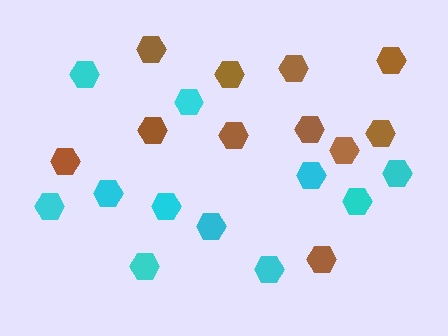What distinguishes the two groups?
There are 2 groups: one group of cyan hexagons (11) and one group of brown hexagons (11).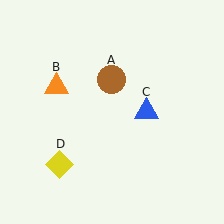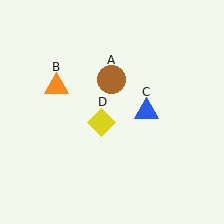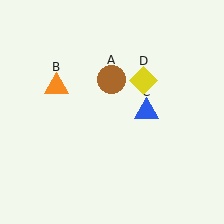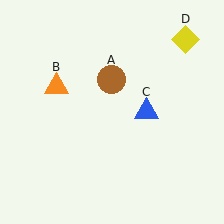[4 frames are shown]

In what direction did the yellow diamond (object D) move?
The yellow diamond (object D) moved up and to the right.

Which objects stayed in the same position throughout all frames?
Brown circle (object A) and orange triangle (object B) and blue triangle (object C) remained stationary.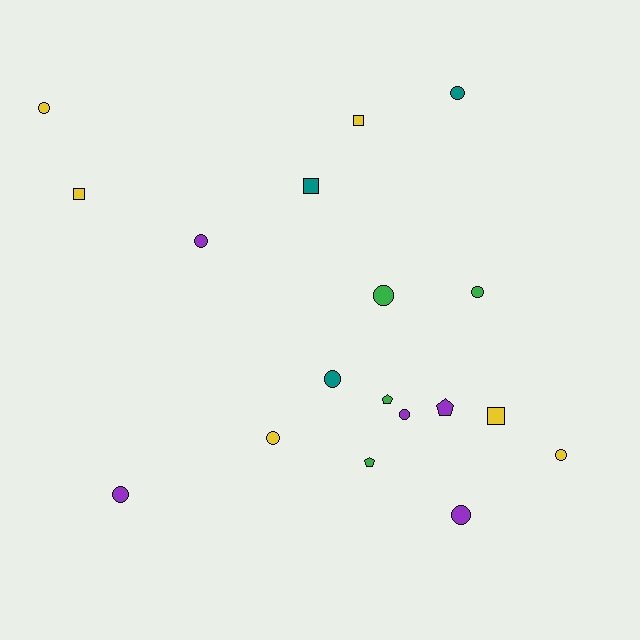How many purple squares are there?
There are no purple squares.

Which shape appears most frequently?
Circle, with 11 objects.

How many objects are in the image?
There are 18 objects.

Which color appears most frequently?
Yellow, with 6 objects.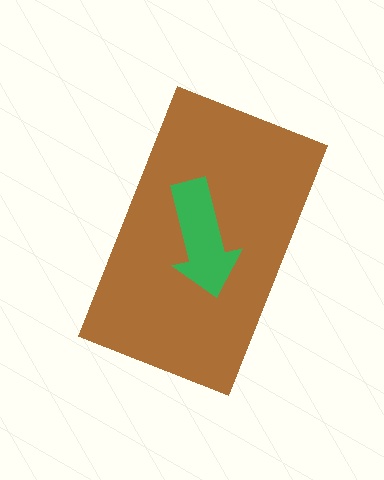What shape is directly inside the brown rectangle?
The green arrow.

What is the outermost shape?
The brown rectangle.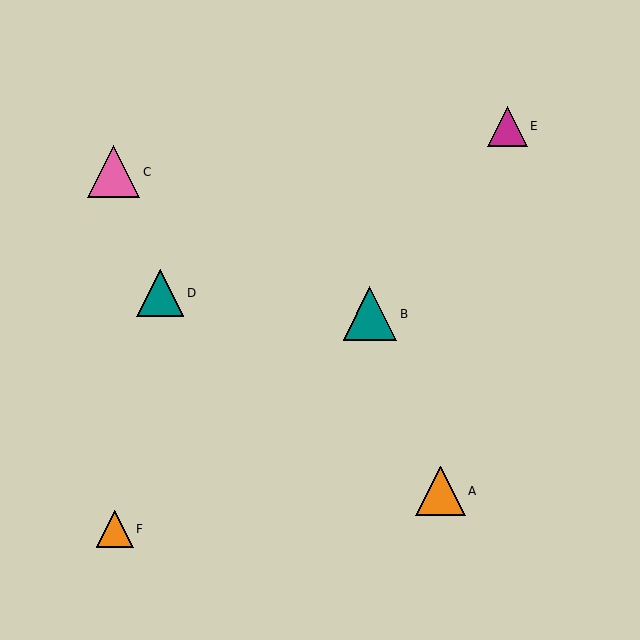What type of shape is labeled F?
Shape F is an orange triangle.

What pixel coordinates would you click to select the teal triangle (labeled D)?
Click at (160, 293) to select the teal triangle D.